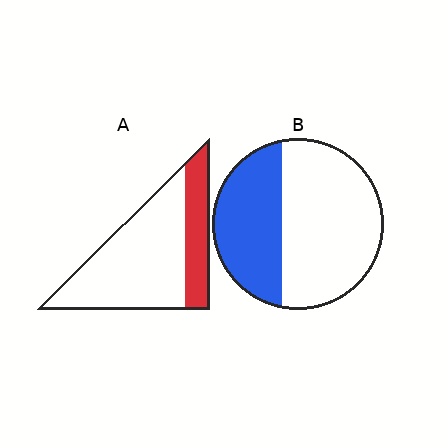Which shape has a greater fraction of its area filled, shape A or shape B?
Shape B.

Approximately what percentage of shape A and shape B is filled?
A is approximately 25% and B is approximately 40%.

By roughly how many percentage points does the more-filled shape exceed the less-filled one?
By roughly 10 percentage points (B over A).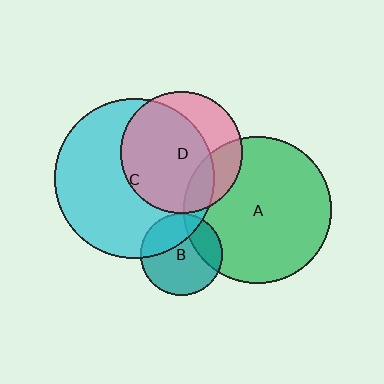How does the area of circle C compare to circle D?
Approximately 1.7 times.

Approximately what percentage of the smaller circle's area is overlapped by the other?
Approximately 5%.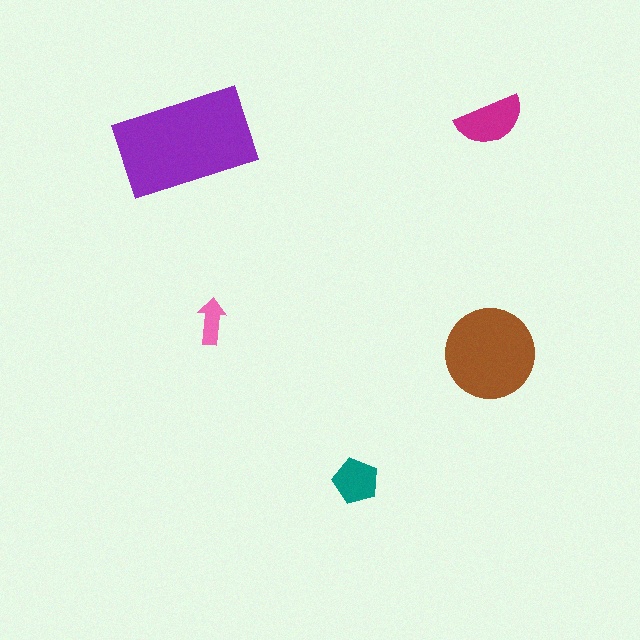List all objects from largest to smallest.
The purple rectangle, the brown circle, the magenta semicircle, the teal pentagon, the pink arrow.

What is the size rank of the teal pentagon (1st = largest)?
4th.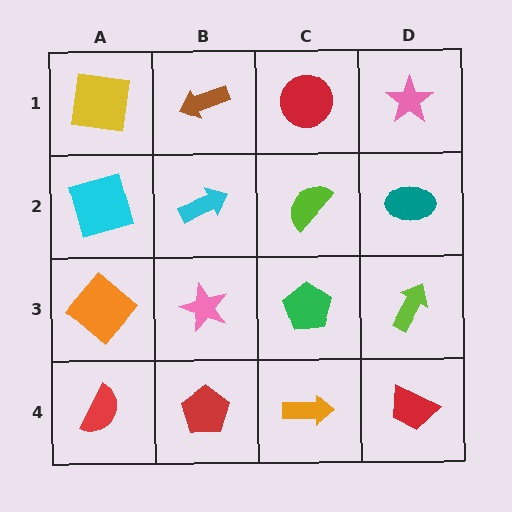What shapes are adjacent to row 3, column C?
A lime semicircle (row 2, column C), an orange arrow (row 4, column C), a pink star (row 3, column B), a lime arrow (row 3, column D).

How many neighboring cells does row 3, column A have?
3.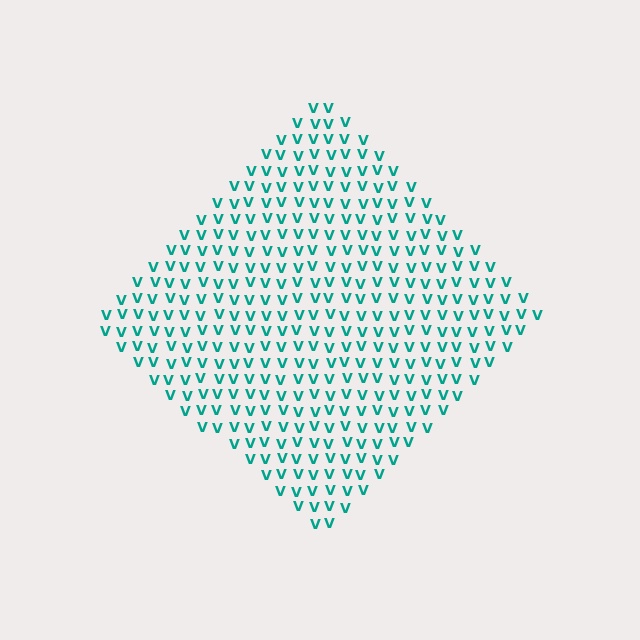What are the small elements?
The small elements are letter V's.